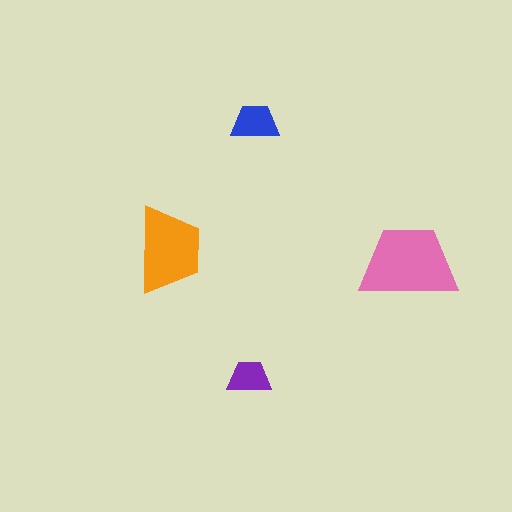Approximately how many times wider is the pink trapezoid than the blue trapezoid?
About 2 times wider.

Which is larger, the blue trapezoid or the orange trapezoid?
The orange one.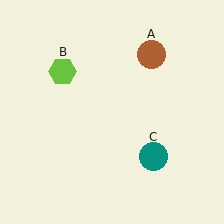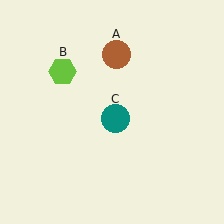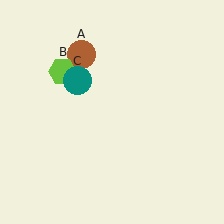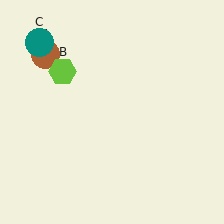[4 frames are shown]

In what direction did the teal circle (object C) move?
The teal circle (object C) moved up and to the left.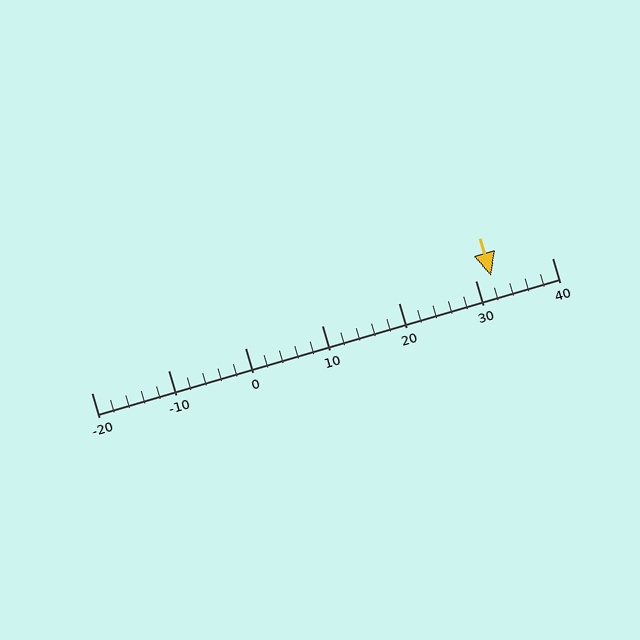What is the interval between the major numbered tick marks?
The major tick marks are spaced 10 units apart.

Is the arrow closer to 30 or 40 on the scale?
The arrow is closer to 30.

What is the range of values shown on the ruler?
The ruler shows values from -20 to 40.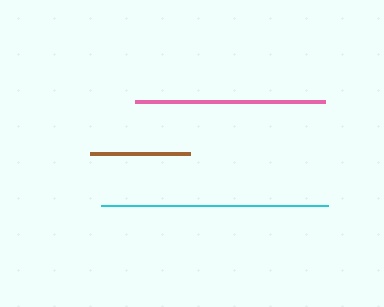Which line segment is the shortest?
The brown line is the shortest at approximately 100 pixels.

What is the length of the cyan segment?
The cyan segment is approximately 226 pixels long.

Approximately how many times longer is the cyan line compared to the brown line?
The cyan line is approximately 2.3 times the length of the brown line.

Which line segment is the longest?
The cyan line is the longest at approximately 226 pixels.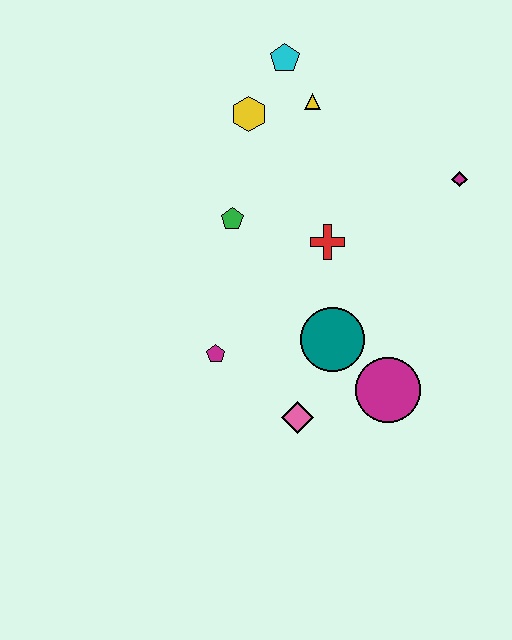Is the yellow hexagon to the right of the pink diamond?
No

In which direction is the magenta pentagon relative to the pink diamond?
The magenta pentagon is to the left of the pink diamond.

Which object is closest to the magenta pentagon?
The pink diamond is closest to the magenta pentagon.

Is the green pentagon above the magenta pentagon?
Yes